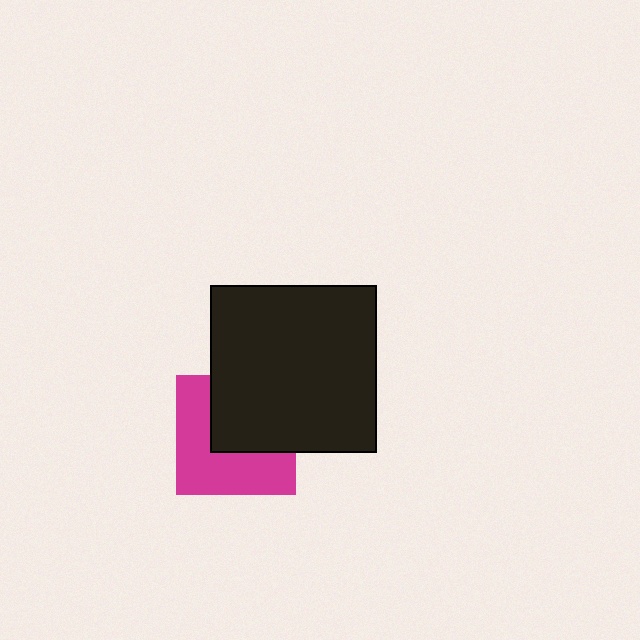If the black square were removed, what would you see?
You would see the complete magenta square.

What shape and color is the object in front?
The object in front is a black square.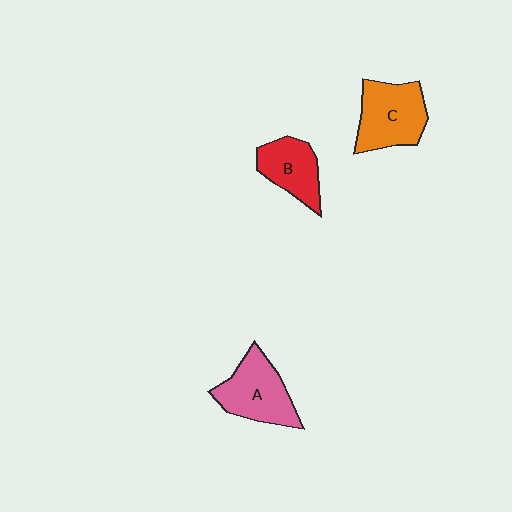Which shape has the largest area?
Shape C (orange).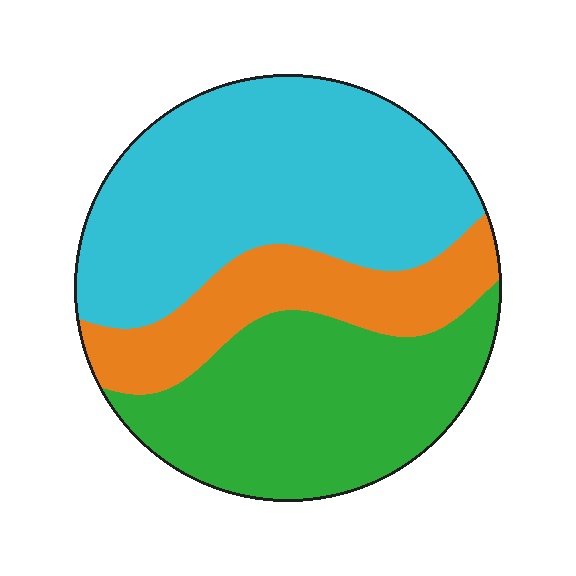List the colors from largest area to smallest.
From largest to smallest: cyan, green, orange.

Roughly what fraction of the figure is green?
Green covers 34% of the figure.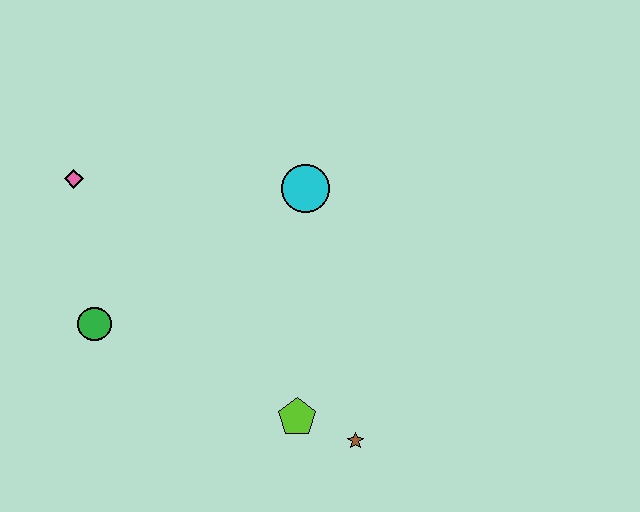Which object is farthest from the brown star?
The pink diamond is farthest from the brown star.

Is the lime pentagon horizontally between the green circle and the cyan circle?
Yes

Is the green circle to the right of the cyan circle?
No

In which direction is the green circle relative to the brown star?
The green circle is to the left of the brown star.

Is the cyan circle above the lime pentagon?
Yes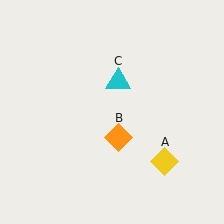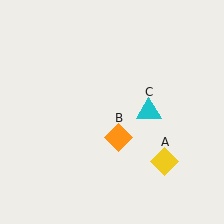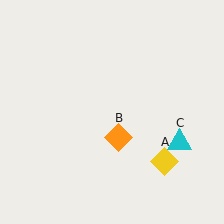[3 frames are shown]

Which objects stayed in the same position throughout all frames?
Yellow diamond (object A) and orange diamond (object B) remained stationary.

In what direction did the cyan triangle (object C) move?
The cyan triangle (object C) moved down and to the right.